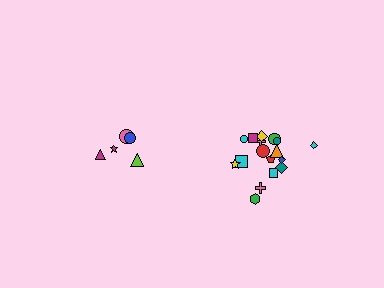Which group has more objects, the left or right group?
The right group.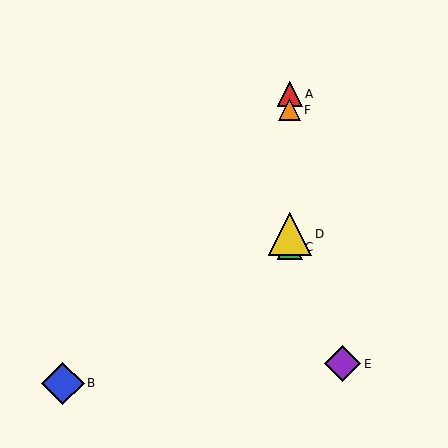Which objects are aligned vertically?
Objects A, C, D, F are aligned vertically.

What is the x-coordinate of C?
Object C is at x≈290.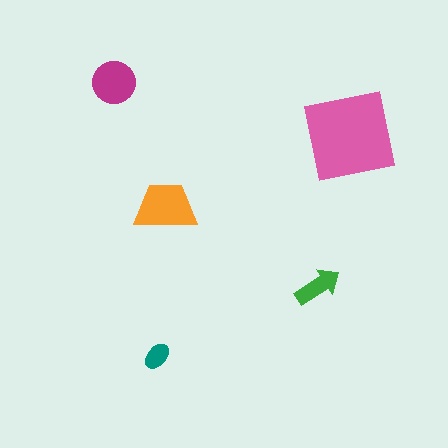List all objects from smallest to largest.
The teal ellipse, the green arrow, the magenta circle, the orange trapezoid, the pink square.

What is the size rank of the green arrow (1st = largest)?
4th.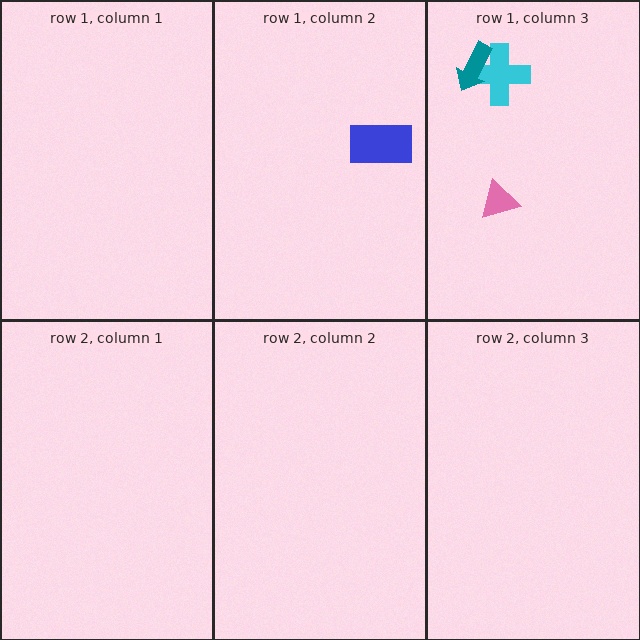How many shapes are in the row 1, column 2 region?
1.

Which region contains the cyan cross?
The row 1, column 3 region.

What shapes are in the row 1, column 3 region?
The cyan cross, the teal arrow, the pink triangle.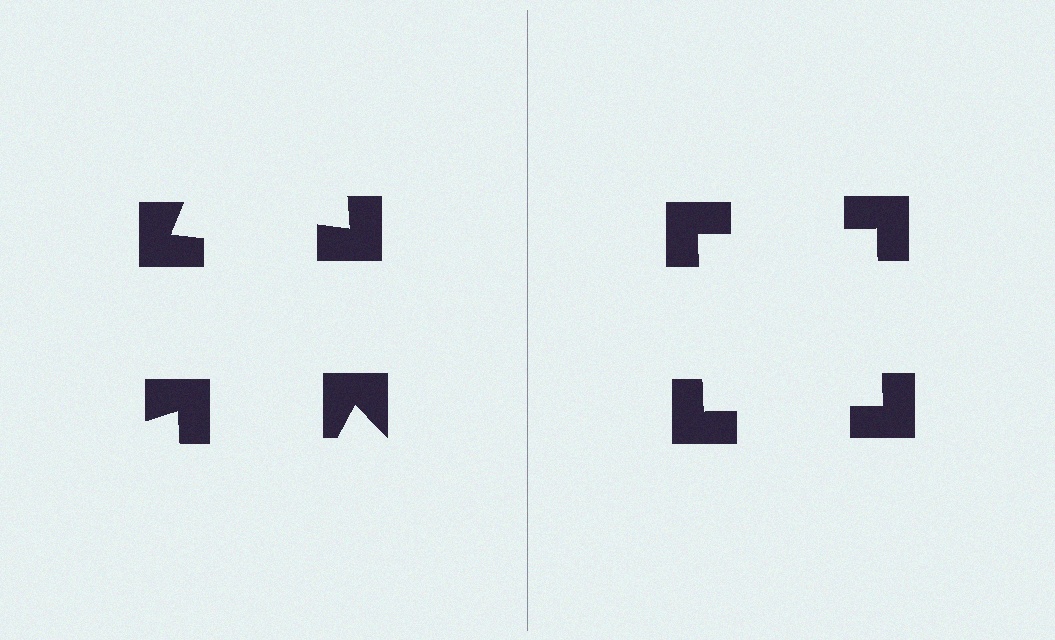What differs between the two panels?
The notched squares are positioned identically on both sides; only the wedge orientations differ. On the right they align to a square; on the left they are misaligned.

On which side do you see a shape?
An illusory square appears on the right side. On the left side the wedge cuts are rotated, so no coherent shape forms.